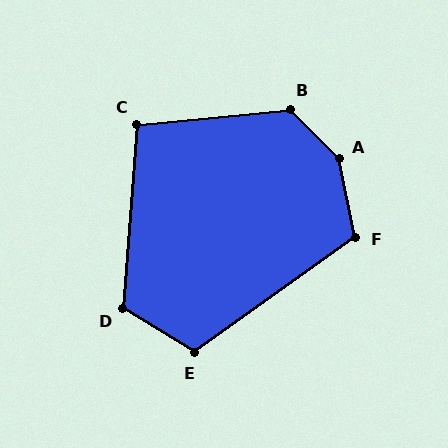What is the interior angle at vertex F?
Approximately 114 degrees (obtuse).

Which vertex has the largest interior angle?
A, at approximately 147 degrees.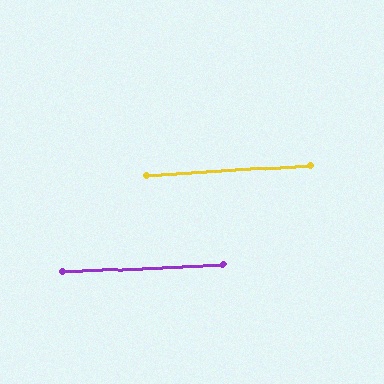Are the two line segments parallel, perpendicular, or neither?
Parallel — their directions differ by only 0.8°.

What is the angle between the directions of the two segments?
Approximately 1 degree.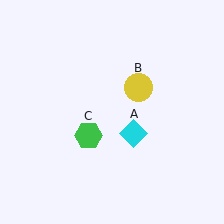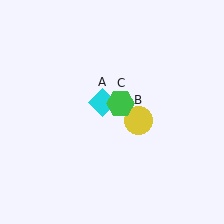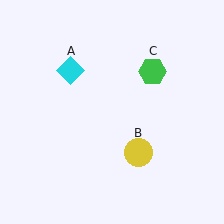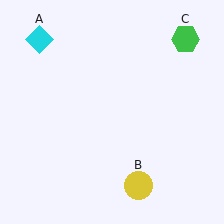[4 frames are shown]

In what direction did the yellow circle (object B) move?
The yellow circle (object B) moved down.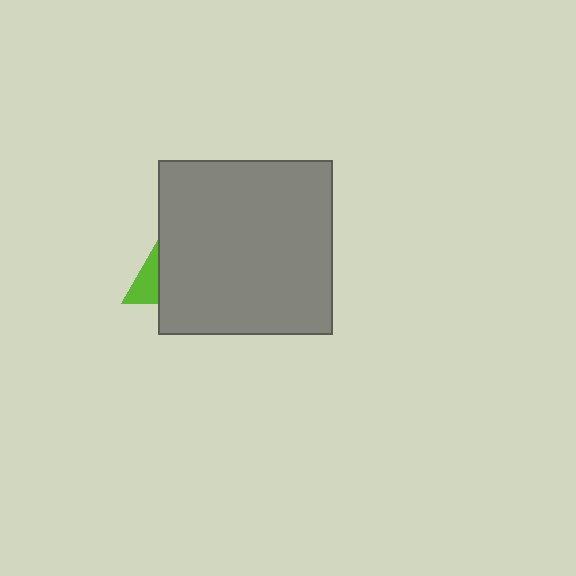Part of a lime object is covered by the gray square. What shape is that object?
It is a triangle.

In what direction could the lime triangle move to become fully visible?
The lime triangle could move left. That would shift it out from behind the gray square entirely.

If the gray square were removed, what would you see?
You would see the complete lime triangle.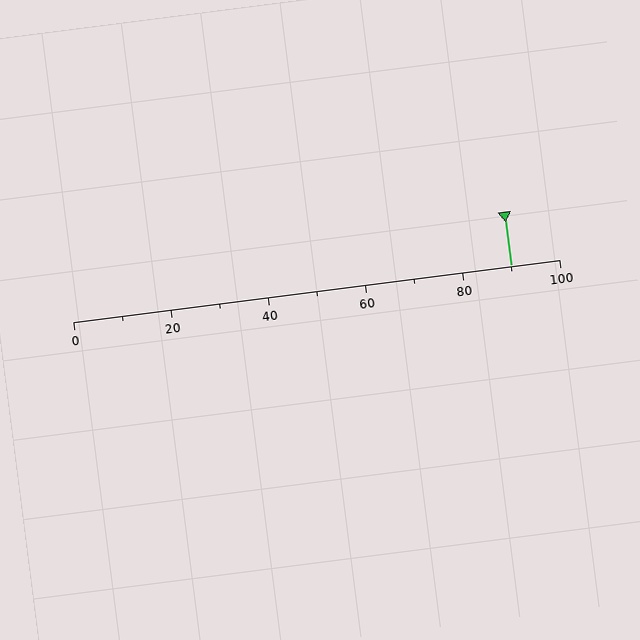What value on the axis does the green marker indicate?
The marker indicates approximately 90.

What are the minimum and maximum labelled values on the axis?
The axis runs from 0 to 100.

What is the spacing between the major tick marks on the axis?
The major ticks are spaced 20 apart.